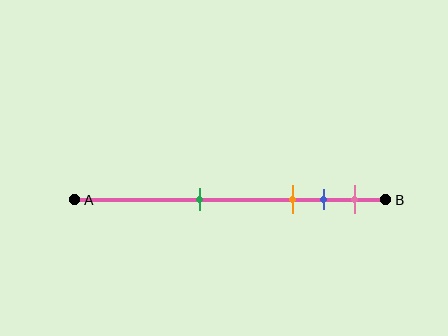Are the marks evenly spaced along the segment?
No, the marks are not evenly spaced.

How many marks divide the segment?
There are 4 marks dividing the segment.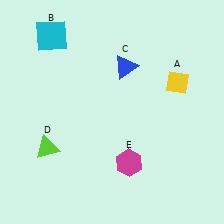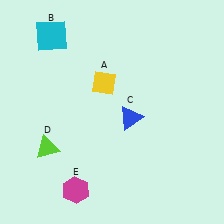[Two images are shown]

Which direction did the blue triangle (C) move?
The blue triangle (C) moved down.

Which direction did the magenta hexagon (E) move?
The magenta hexagon (E) moved left.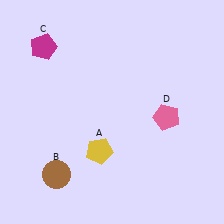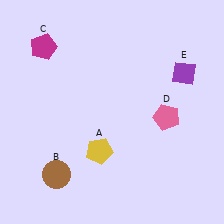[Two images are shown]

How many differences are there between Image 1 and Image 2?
There is 1 difference between the two images.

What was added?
A purple diamond (E) was added in Image 2.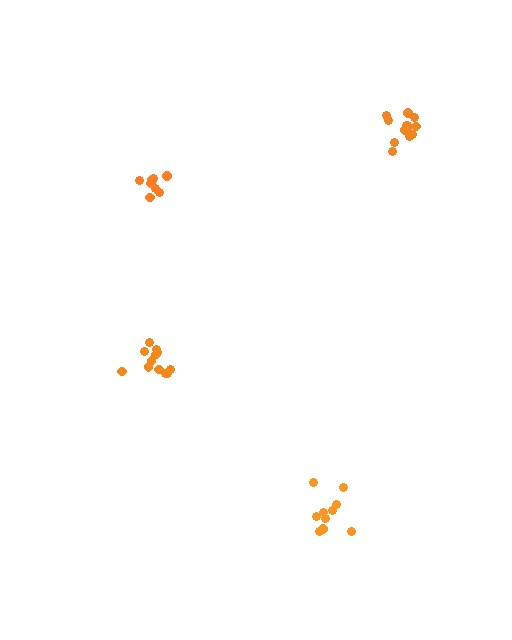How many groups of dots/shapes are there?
There are 4 groups.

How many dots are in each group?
Group 1: 10 dots, Group 2: 13 dots, Group 3: 8 dots, Group 4: 12 dots (43 total).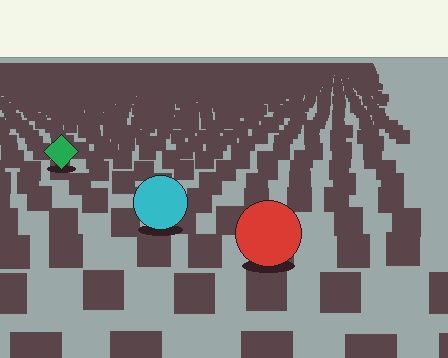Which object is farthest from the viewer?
The green diamond is farthest from the viewer. It appears smaller and the ground texture around it is denser.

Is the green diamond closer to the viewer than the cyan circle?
No. The cyan circle is closer — you can tell from the texture gradient: the ground texture is coarser near it.